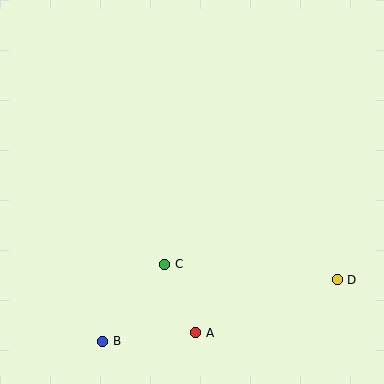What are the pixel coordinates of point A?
Point A is at (196, 333).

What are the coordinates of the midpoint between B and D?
The midpoint between B and D is at (220, 311).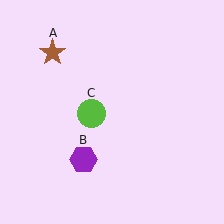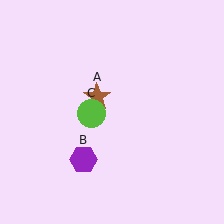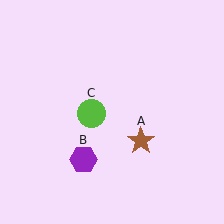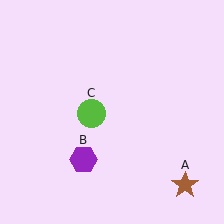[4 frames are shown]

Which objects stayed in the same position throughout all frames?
Purple hexagon (object B) and lime circle (object C) remained stationary.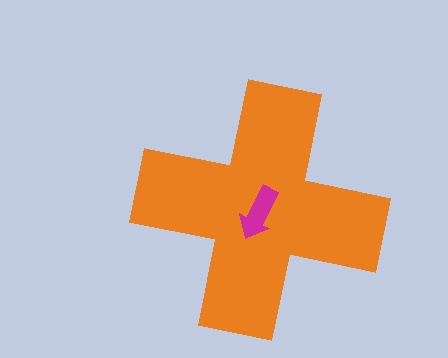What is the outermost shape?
The orange cross.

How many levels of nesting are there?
2.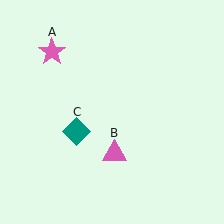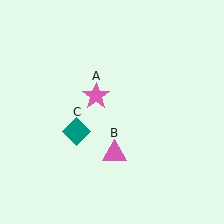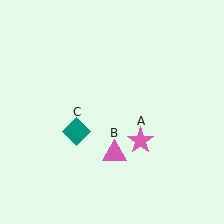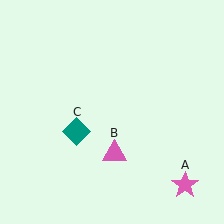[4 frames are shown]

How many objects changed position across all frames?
1 object changed position: pink star (object A).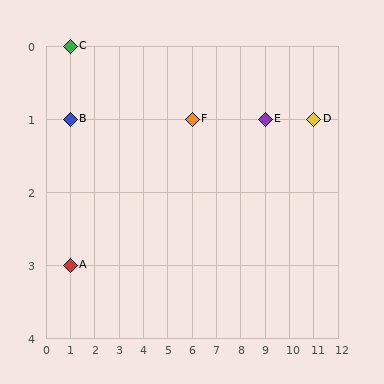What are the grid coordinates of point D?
Point D is at grid coordinates (11, 1).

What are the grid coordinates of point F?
Point F is at grid coordinates (6, 1).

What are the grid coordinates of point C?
Point C is at grid coordinates (1, 0).